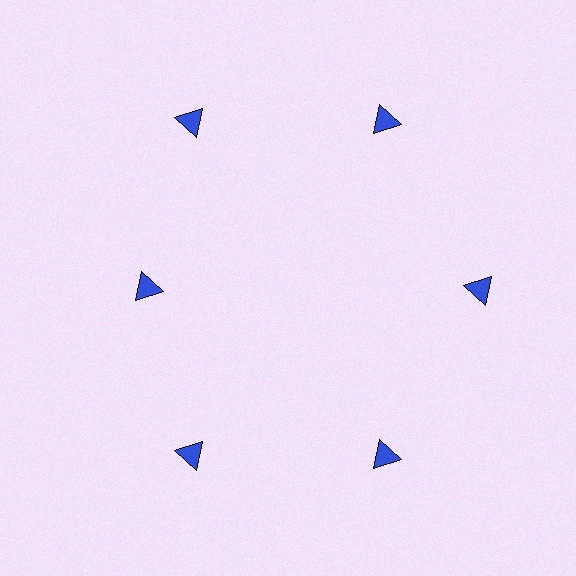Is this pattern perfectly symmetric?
No. The 6 blue triangles are arranged in a ring, but one element near the 9 o'clock position is pulled inward toward the center, breaking the 6-fold rotational symmetry.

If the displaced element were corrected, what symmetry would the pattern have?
It would have 6-fold rotational symmetry — the pattern would map onto itself every 60 degrees.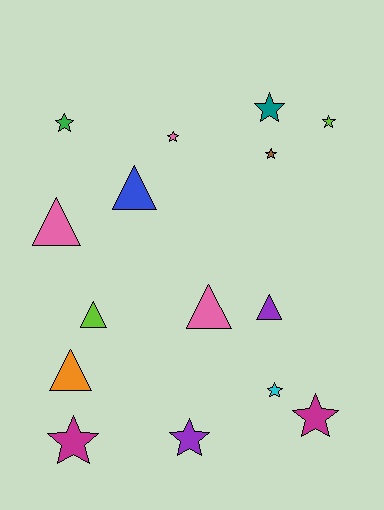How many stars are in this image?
There are 9 stars.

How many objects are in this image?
There are 15 objects.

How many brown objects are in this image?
There is 1 brown object.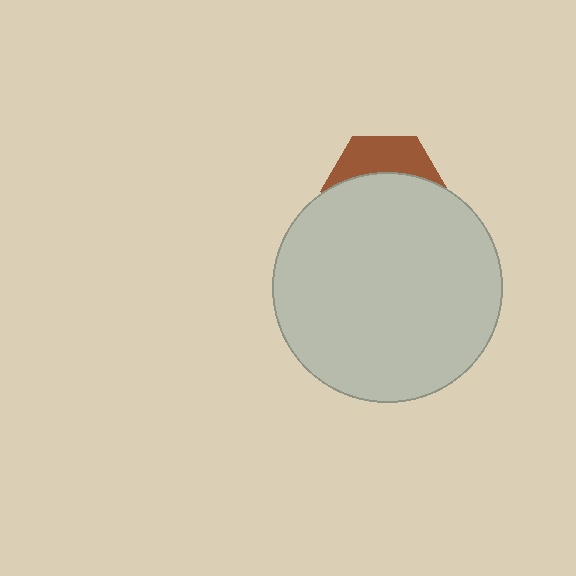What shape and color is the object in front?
The object in front is a light gray circle.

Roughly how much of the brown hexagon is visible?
A small part of it is visible (roughly 34%).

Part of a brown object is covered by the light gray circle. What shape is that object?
It is a hexagon.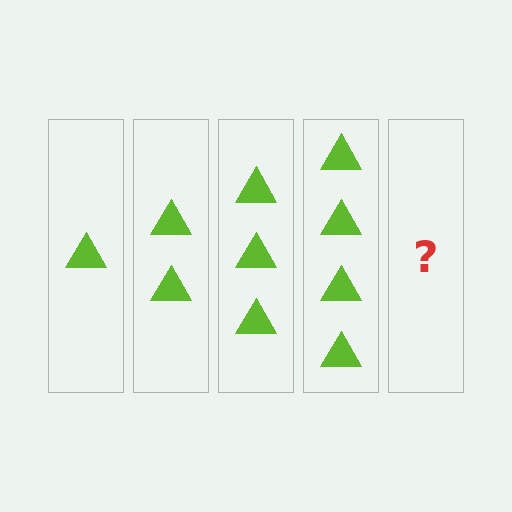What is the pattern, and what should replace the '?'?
The pattern is that each step adds one more triangle. The '?' should be 5 triangles.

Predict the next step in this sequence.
The next step is 5 triangles.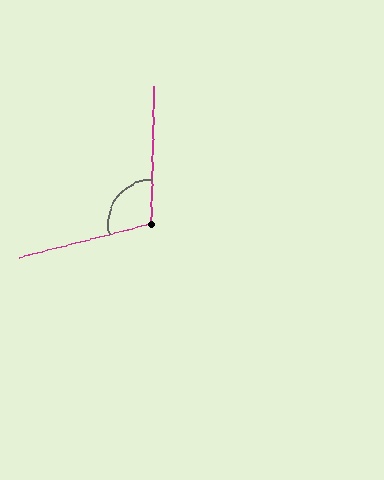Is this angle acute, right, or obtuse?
It is obtuse.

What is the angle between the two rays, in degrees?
Approximately 106 degrees.